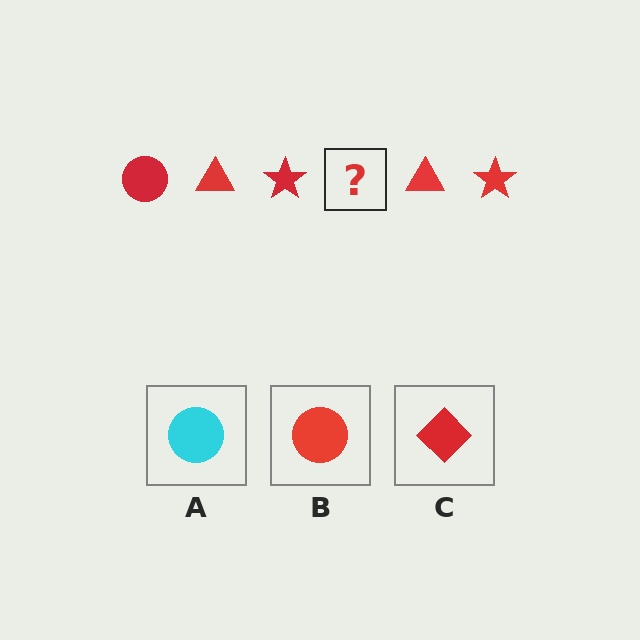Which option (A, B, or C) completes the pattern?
B.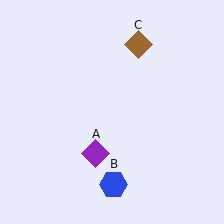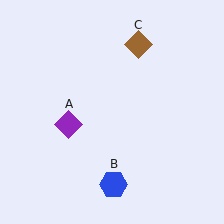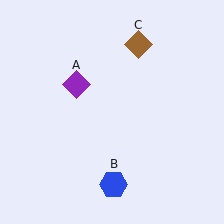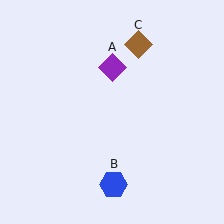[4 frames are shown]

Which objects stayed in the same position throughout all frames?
Blue hexagon (object B) and brown diamond (object C) remained stationary.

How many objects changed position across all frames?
1 object changed position: purple diamond (object A).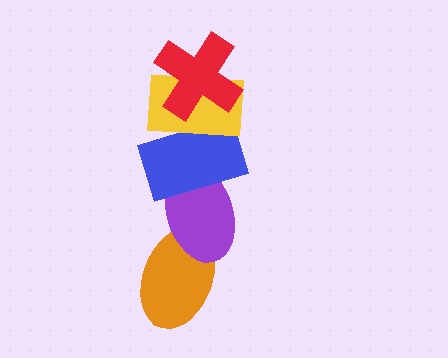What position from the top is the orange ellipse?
The orange ellipse is 5th from the top.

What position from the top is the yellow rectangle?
The yellow rectangle is 2nd from the top.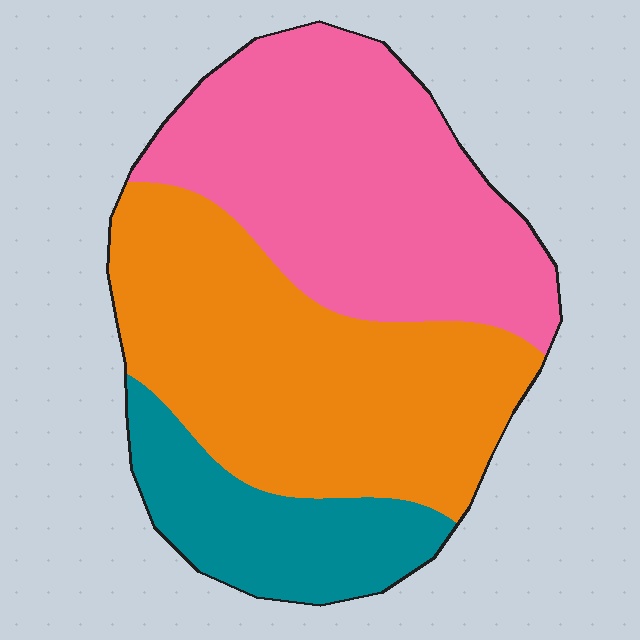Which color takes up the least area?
Teal, at roughly 15%.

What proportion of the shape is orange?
Orange covers 42% of the shape.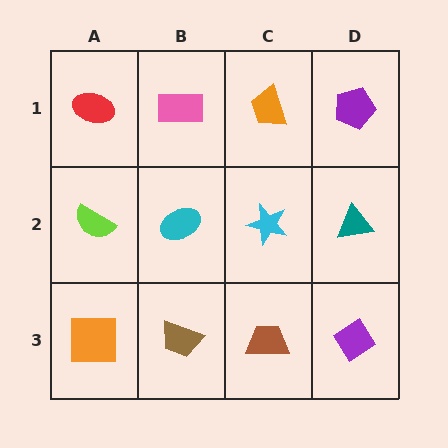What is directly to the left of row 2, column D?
A cyan star.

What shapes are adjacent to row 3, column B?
A cyan ellipse (row 2, column B), an orange square (row 3, column A), a brown trapezoid (row 3, column C).